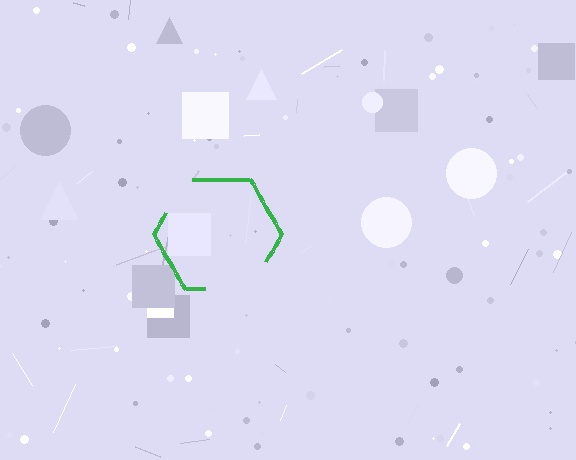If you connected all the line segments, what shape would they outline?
They would outline a hexagon.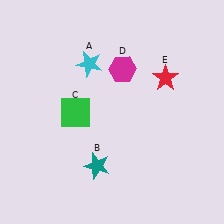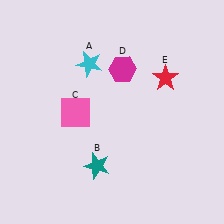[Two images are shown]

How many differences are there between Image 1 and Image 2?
There is 1 difference between the two images.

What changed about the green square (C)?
In Image 1, C is green. In Image 2, it changed to pink.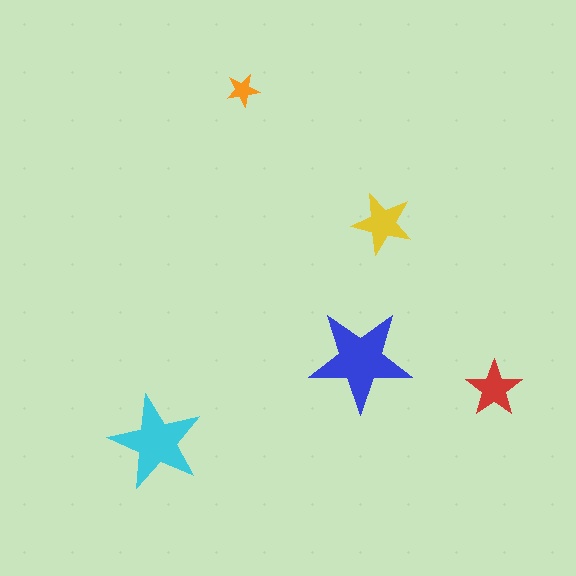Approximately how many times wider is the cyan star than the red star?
About 1.5 times wider.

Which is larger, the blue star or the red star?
The blue one.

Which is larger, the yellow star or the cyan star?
The cyan one.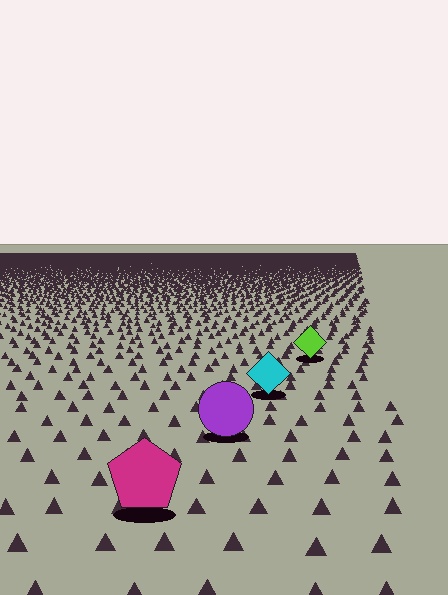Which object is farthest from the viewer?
The lime diamond is farthest from the viewer. It appears smaller and the ground texture around it is denser.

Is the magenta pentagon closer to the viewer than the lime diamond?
Yes. The magenta pentagon is closer — you can tell from the texture gradient: the ground texture is coarser near it.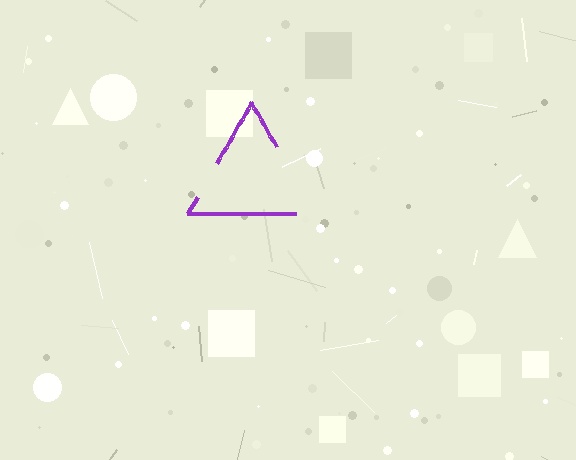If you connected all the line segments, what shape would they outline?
They would outline a triangle.